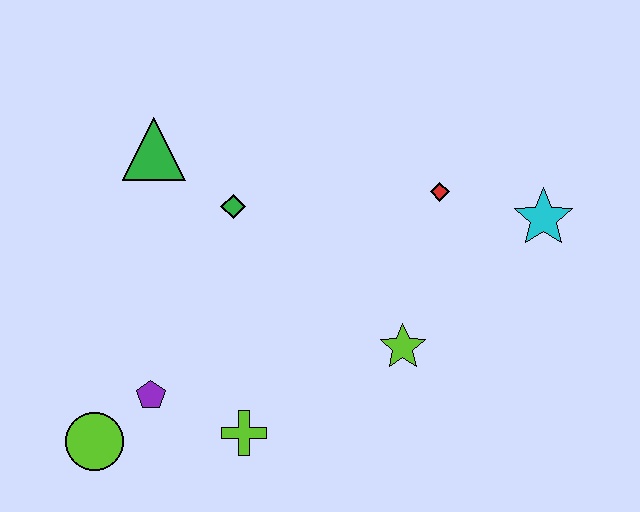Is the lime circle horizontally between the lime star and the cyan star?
No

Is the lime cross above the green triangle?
No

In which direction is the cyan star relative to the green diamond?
The cyan star is to the right of the green diamond.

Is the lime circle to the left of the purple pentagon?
Yes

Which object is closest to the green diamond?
The green triangle is closest to the green diamond.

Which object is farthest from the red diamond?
The lime circle is farthest from the red diamond.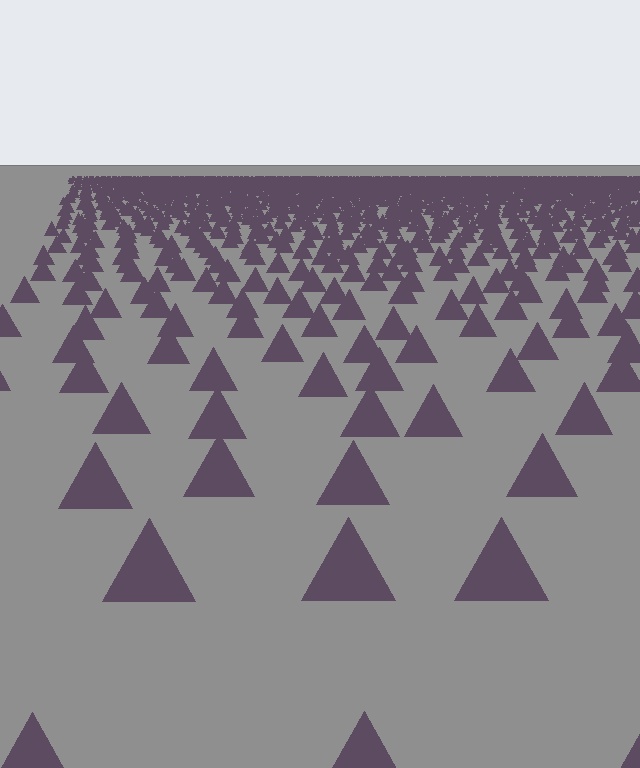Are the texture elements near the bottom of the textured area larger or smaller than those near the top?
Larger. Near the bottom, elements are closer to the viewer and appear at a bigger on-screen size.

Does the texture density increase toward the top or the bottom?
Density increases toward the top.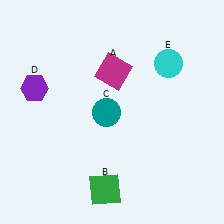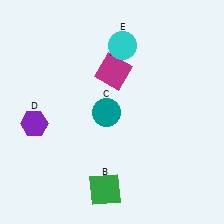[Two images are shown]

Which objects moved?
The objects that moved are: the purple hexagon (D), the cyan circle (E).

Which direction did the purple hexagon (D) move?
The purple hexagon (D) moved down.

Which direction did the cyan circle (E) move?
The cyan circle (E) moved left.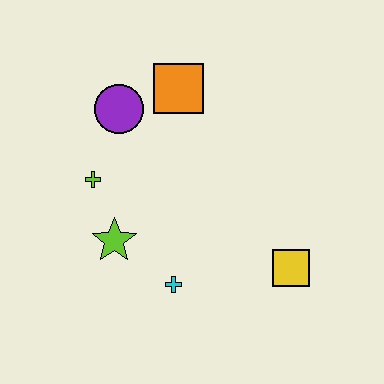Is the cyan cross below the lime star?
Yes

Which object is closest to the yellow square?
The cyan cross is closest to the yellow square.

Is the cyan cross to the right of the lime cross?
Yes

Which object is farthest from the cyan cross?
The orange square is farthest from the cyan cross.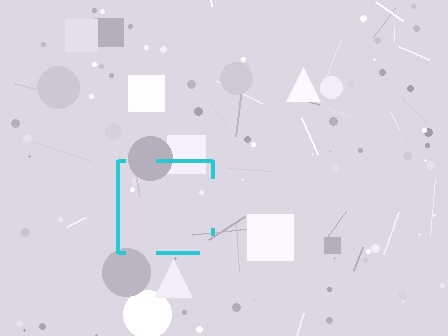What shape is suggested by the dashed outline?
The dashed outline suggests a square.